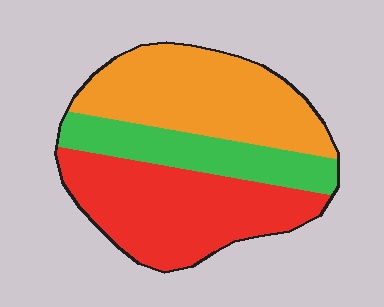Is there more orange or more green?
Orange.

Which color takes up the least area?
Green, at roughly 20%.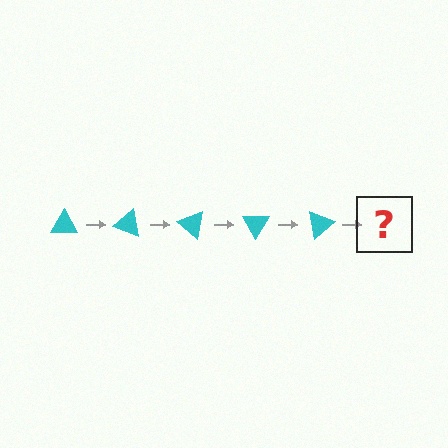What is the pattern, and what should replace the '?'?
The pattern is that the triangle rotates 20 degrees each step. The '?' should be a cyan triangle rotated 100 degrees.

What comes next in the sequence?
The next element should be a cyan triangle rotated 100 degrees.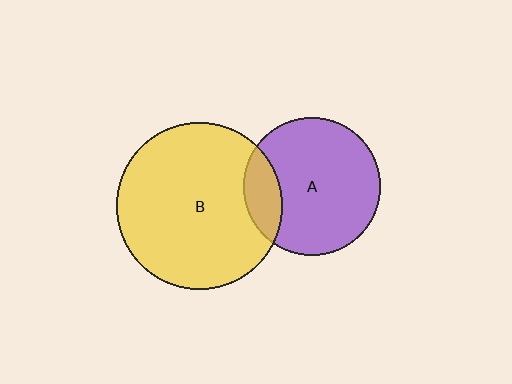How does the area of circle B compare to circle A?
Approximately 1.5 times.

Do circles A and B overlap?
Yes.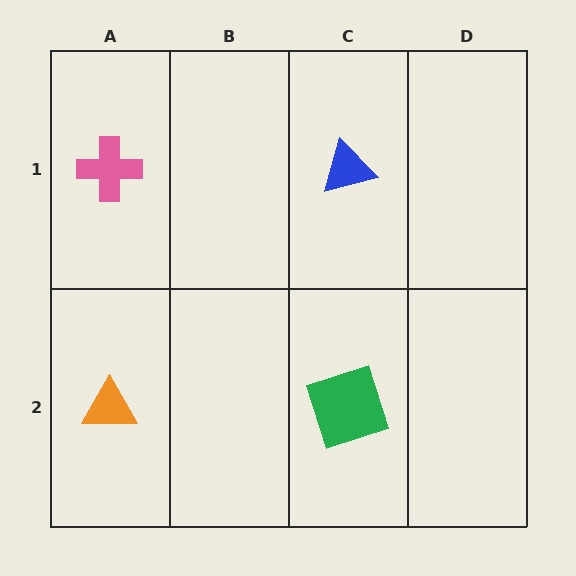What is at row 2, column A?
An orange triangle.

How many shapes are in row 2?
2 shapes.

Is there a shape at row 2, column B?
No, that cell is empty.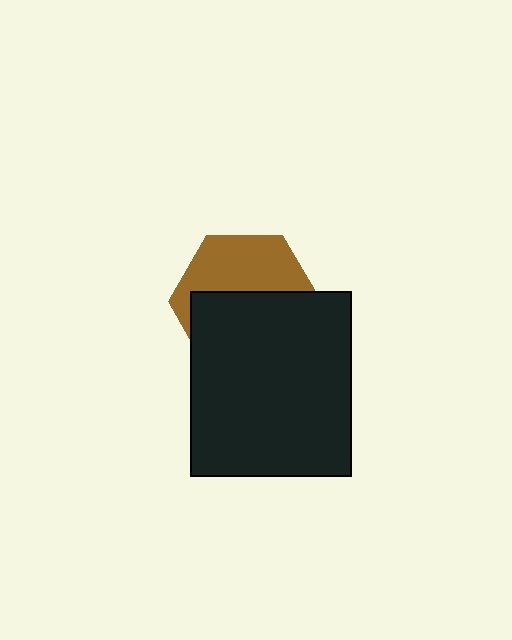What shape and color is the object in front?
The object in front is a black rectangle.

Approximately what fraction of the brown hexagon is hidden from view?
Roughly 56% of the brown hexagon is hidden behind the black rectangle.